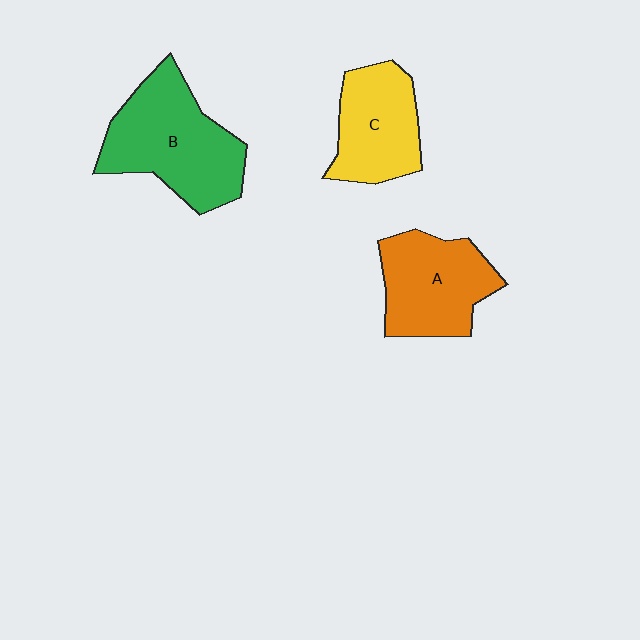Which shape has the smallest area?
Shape C (yellow).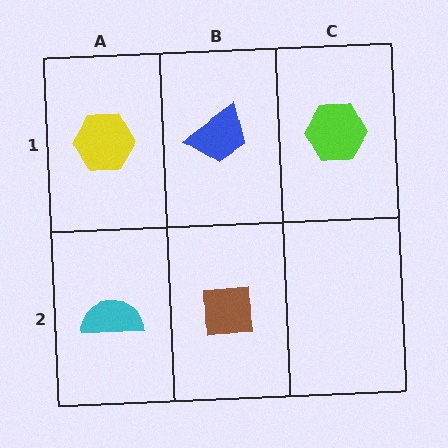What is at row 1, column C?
A lime hexagon.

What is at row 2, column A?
A cyan semicircle.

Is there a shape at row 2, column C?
No, that cell is empty.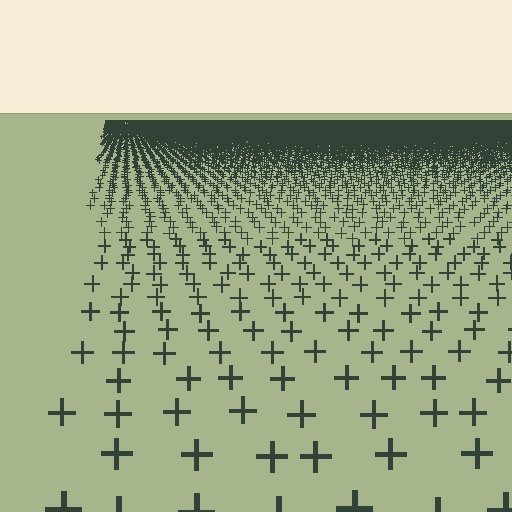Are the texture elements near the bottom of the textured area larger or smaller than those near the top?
Larger. Near the bottom, elements are closer to the viewer and appear at a bigger on-screen size.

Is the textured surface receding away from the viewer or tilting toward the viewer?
The surface is receding away from the viewer. Texture elements get smaller and denser toward the top.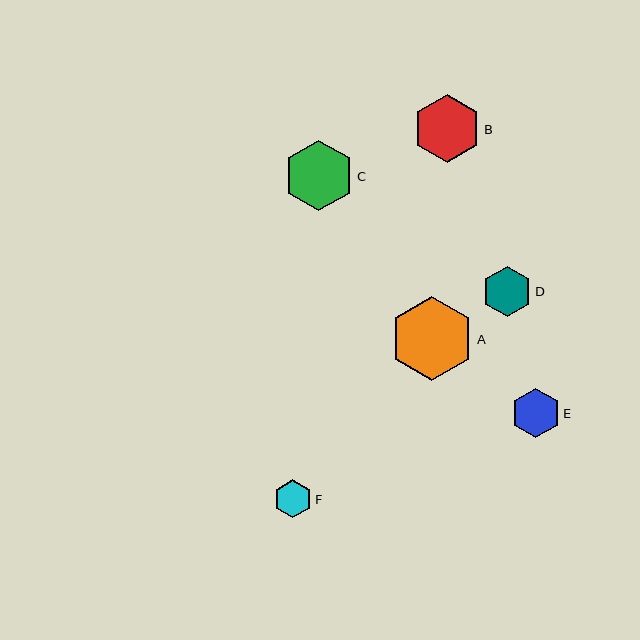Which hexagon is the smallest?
Hexagon F is the smallest with a size of approximately 38 pixels.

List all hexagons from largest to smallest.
From largest to smallest: A, C, B, D, E, F.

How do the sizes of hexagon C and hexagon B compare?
Hexagon C and hexagon B are approximately the same size.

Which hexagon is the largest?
Hexagon A is the largest with a size of approximately 84 pixels.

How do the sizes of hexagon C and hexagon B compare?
Hexagon C and hexagon B are approximately the same size.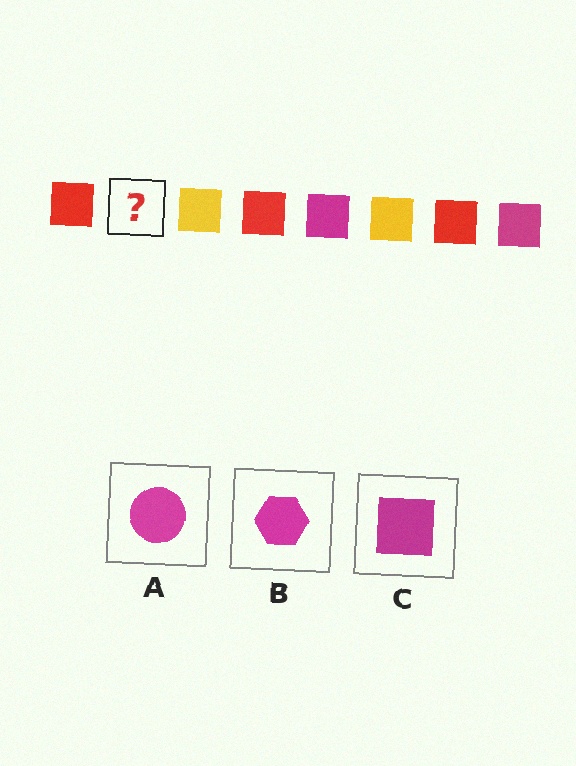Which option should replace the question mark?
Option C.